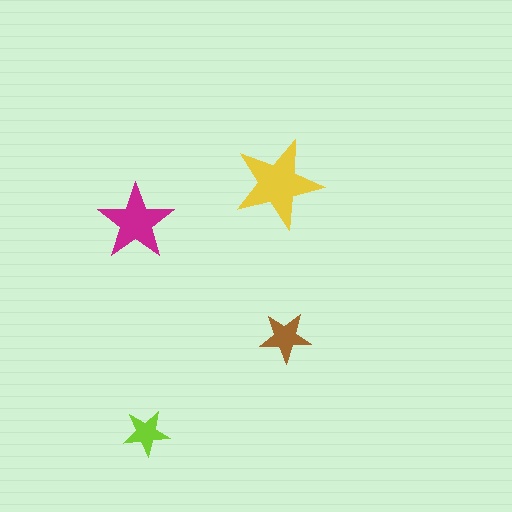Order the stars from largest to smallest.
the yellow one, the magenta one, the brown one, the lime one.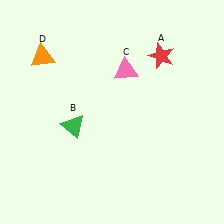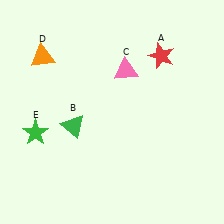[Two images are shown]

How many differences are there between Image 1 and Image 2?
There is 1 difference between the two images.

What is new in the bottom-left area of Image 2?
A green star (E) was added in the bottom-left area of Image 2.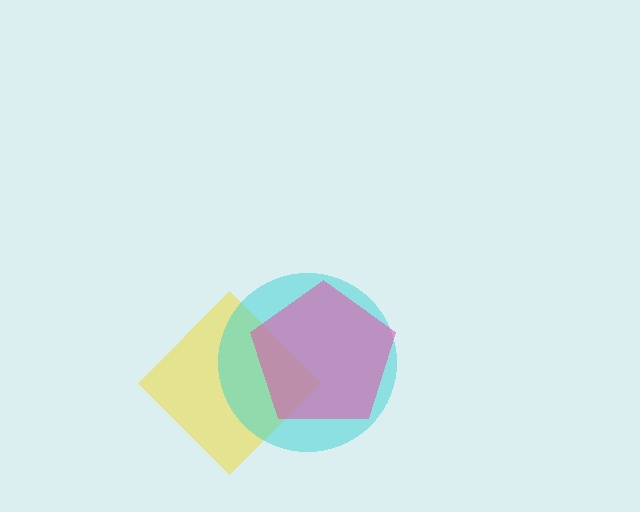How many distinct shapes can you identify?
There are 3 distinct shapes: a yellow diamond, a cyan circle, a pink pentagon.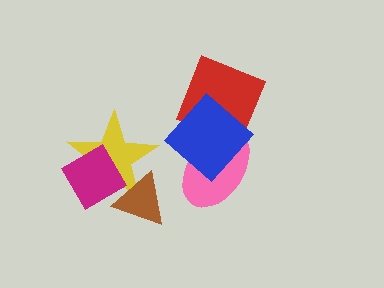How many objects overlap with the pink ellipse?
2 objects overlap with the pink ellipse.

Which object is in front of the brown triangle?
The magenta diamond is in front of the brown triangle.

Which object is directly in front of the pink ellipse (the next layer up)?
The red diamond is directly in front of the pink ellipse.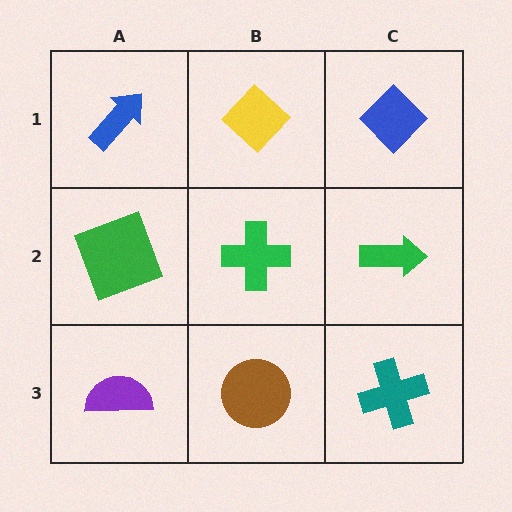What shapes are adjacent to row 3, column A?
A green square (row 2, column A), a brown circle (row 3, column B).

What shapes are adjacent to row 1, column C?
A green arrow (row 2, column C), a yellow diamond (row 1, column B).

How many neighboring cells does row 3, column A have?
2.